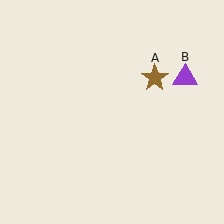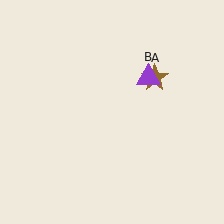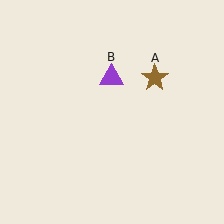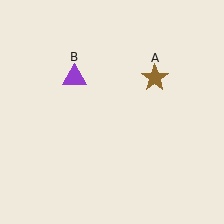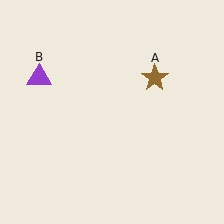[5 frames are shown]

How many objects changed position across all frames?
1 object changed position: purple triangle (object B).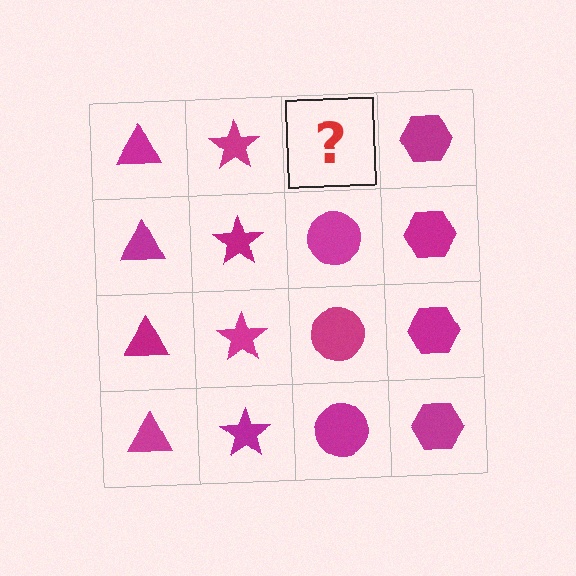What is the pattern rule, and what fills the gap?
The rule is that each column has a consistent shape. The gap should be filled with a magenta circle.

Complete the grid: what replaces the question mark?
The question mark should be replaced with a magenta circle.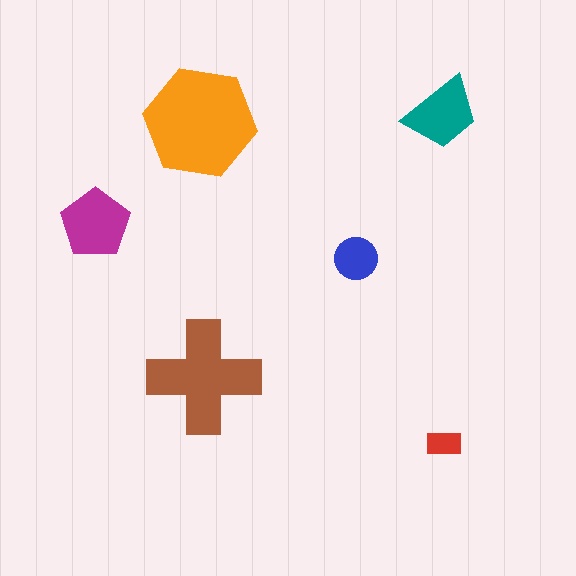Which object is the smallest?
The red rectangle.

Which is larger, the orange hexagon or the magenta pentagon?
The orange hexagon.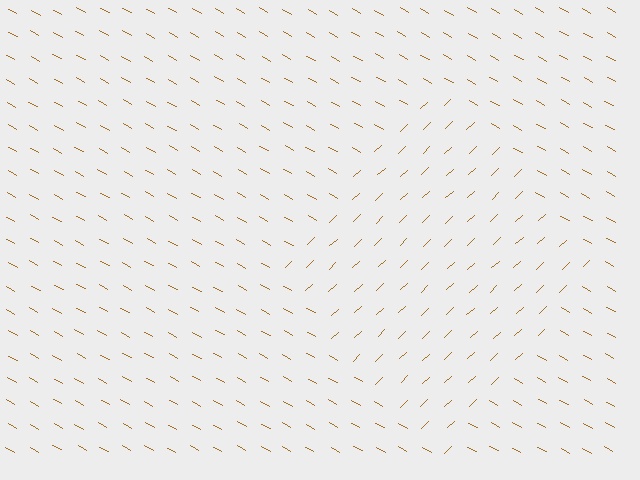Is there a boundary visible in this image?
Yes, there is a texture boundary formed by a change in line orientation.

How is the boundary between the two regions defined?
The boundary is defined purely by a change in line orientation (approximately 72 degrees difference). All lines are the same color and thickness.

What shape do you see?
I see a diamond.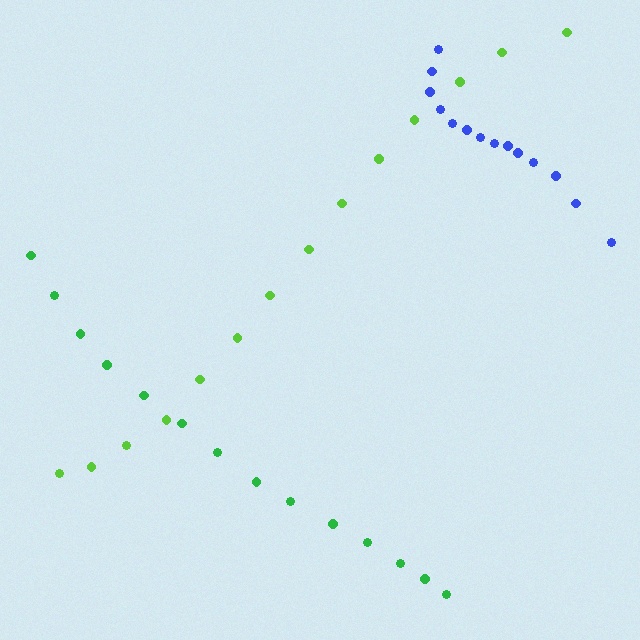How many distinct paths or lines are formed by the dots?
There are 3 distinct paths.